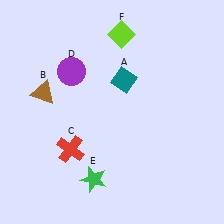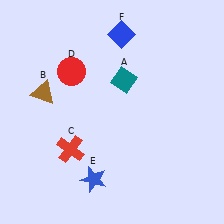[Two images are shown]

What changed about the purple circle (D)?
In Image 1, D is purple. In Image 2, it changed to red.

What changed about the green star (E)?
In Image 1, E is green. In Image 2, it changed to blue.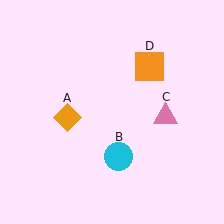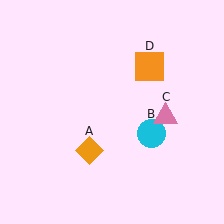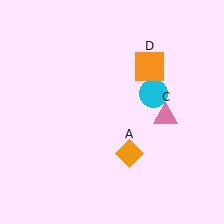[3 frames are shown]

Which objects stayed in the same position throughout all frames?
Pink triangle (object C) and orange square (object D) remained stationary.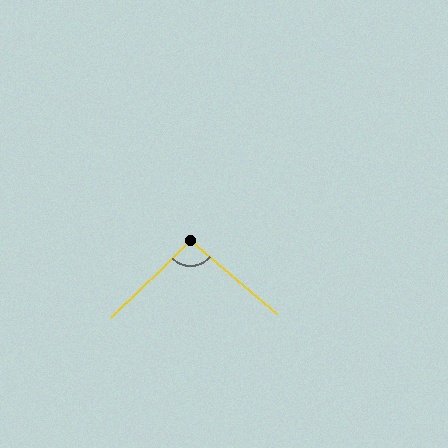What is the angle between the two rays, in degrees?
Approximately 95 degrees.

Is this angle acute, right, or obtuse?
It is approximately a right angle.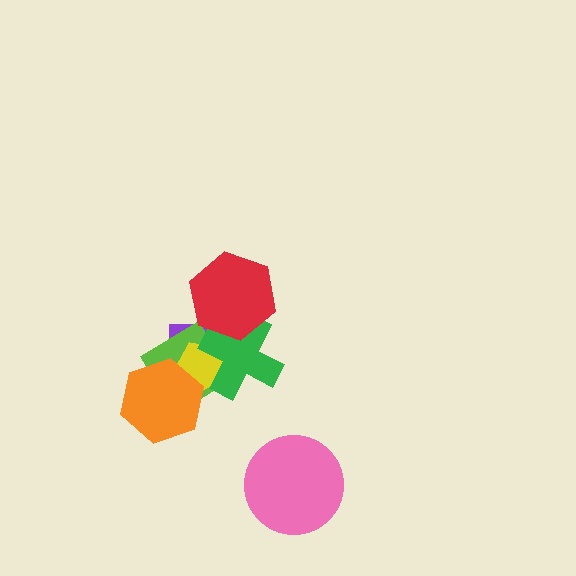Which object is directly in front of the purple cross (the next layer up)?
The lime diamond is directly in front of the purple cross.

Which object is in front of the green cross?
The red hexagon is in front of the green cross.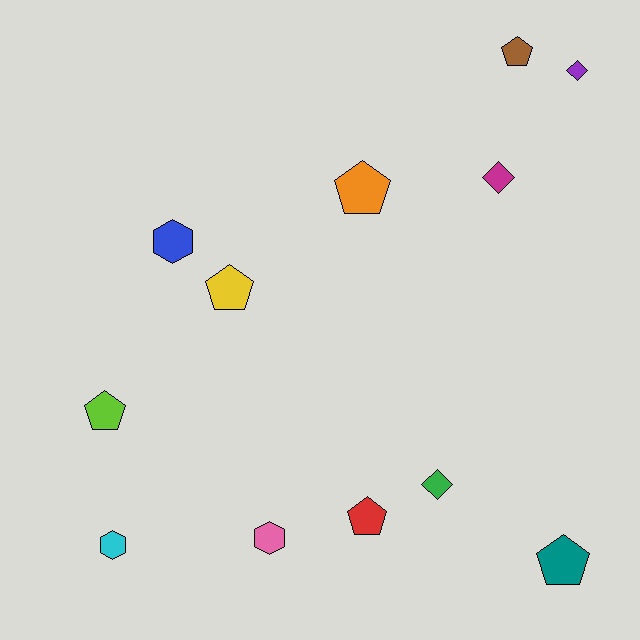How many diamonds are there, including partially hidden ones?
There are 3 diamonds.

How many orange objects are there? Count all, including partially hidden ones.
There is 1 orange object.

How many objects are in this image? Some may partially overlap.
There are 12 objects.